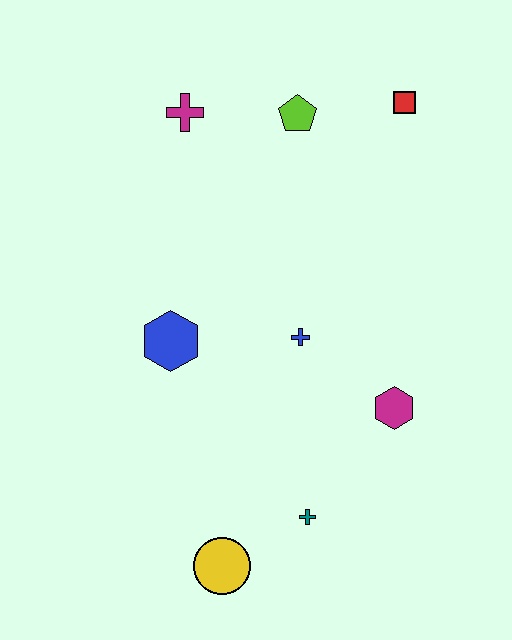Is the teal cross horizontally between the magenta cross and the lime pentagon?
No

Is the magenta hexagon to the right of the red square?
No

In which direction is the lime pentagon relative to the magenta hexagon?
The lime pentagon is above the magenta hexagon.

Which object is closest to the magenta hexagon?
The blue cross is closest to the magenta hexagon.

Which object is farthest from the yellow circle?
The red square is farthest from the yellow circle.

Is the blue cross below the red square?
Yes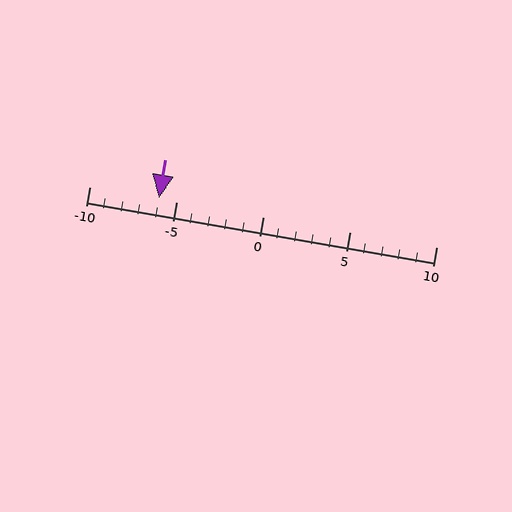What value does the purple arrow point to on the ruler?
The purple arrow points to approximately -6.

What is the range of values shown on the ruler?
The ruler shows values from -10 to 10.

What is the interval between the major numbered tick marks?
The major tick marks are spaced 5 units apart.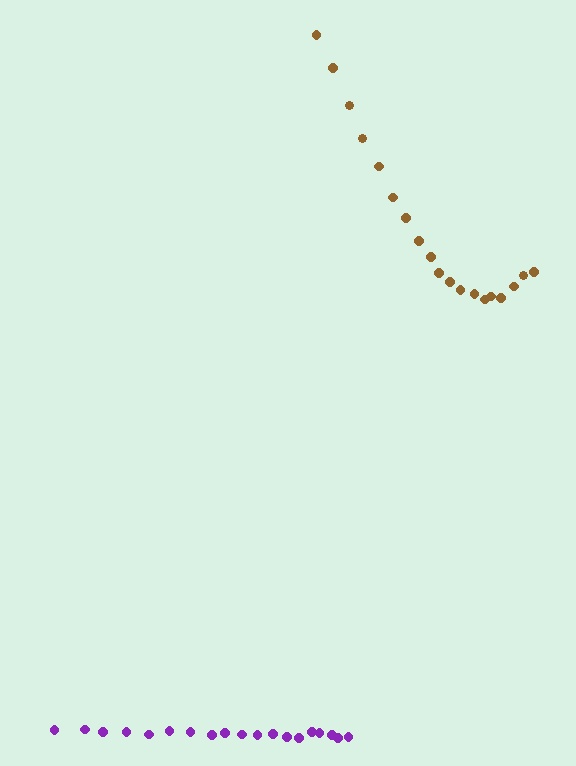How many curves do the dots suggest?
There are 2 distinct paths.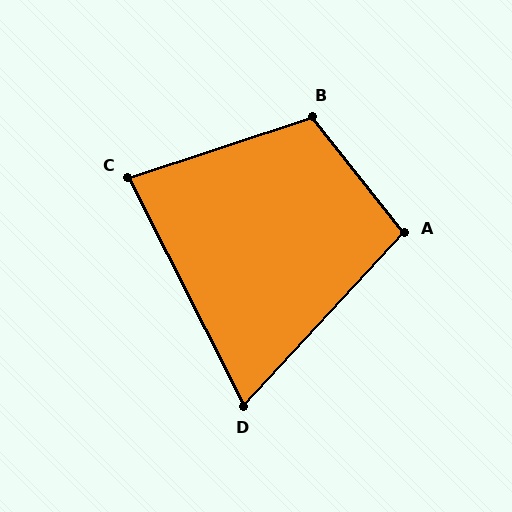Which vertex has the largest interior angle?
B, at approximately 110 degrees.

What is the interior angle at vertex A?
Approximately 99 degrees (obtuse).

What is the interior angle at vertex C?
Approximately 81 degrees (acute).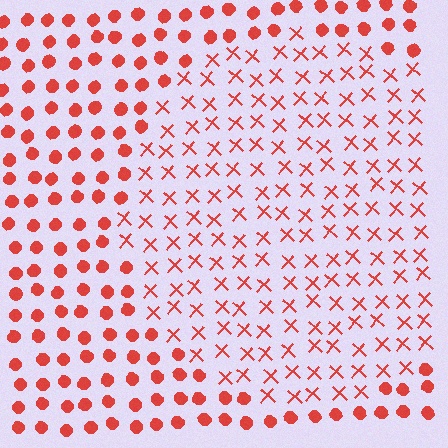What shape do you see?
I see a circle.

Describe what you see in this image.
The image is filled with small red elements arranged in a uniform grid. A circle-shaped region contains X marks, while the surrounding area contains circles. The boundary is defined purely by the change in element shape.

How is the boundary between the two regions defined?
The boundary is defined by a change in element shape: X marks inside vs. circles outside. All elements share the same color and spacing.